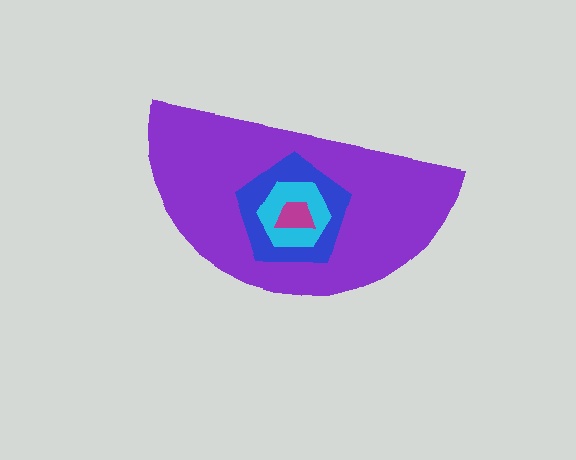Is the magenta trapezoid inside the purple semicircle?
Yes.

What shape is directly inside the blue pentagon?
The cyan hexagon.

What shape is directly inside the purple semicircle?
The blue pentagon.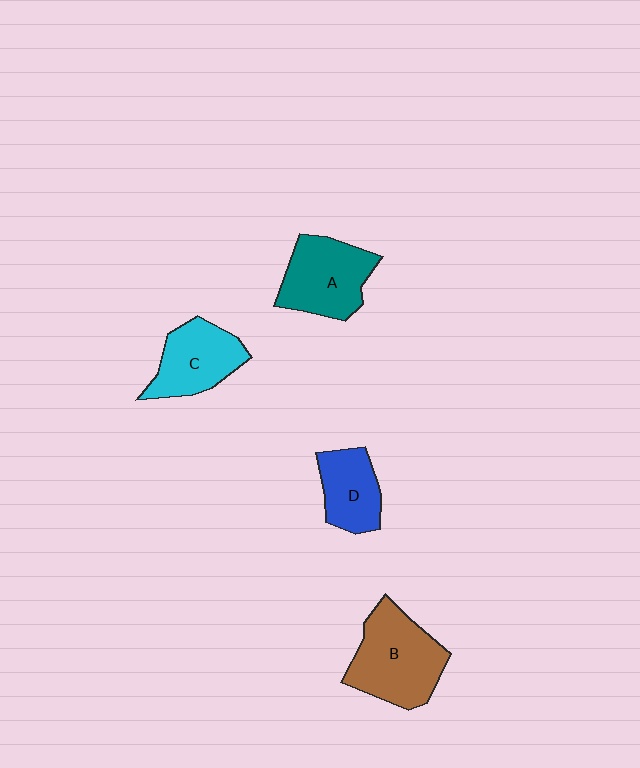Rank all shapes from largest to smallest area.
From largest to smallest: B (brown), A (teal), C (cyan), D (blue).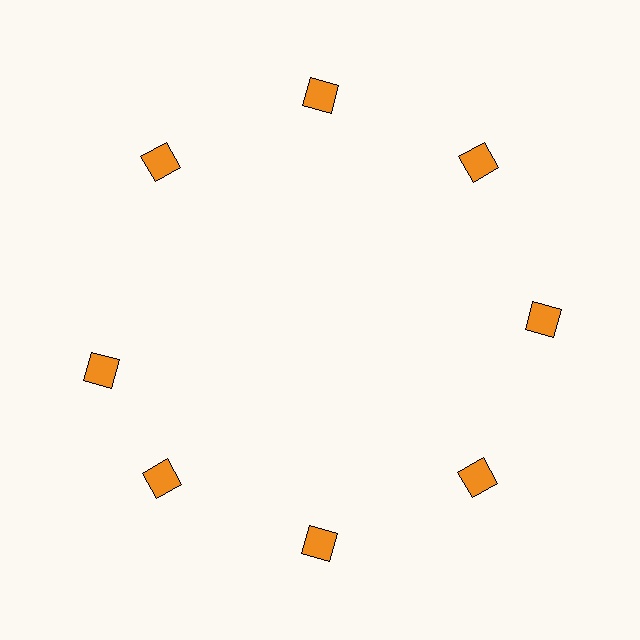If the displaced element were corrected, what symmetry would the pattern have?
It would have 8-fold rotational symmetry — the pattern would map onto itself every 45 degrees.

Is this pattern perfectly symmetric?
No. The 8 orange squares are arranged in a ring, but one element near the 9 o'clock position is rotated out of alignment along the ring, breaking the 8-fold rotational symmetry.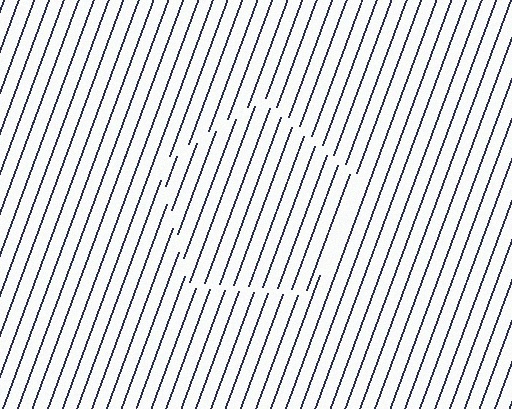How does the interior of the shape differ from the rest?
The interior of the shape contains the same grating, shifted by half a period — the contour is defined by the phase discontinuity where line-ends from the inner and outer gratings abut.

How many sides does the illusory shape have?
5 sides — the line-ends trace a pentagon.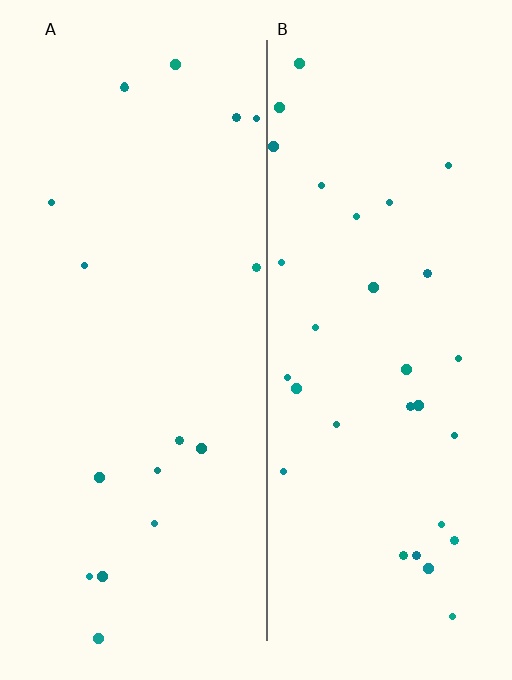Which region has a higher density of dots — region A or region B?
B (the right).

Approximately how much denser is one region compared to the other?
Approximately 1.8× — region B over region A.